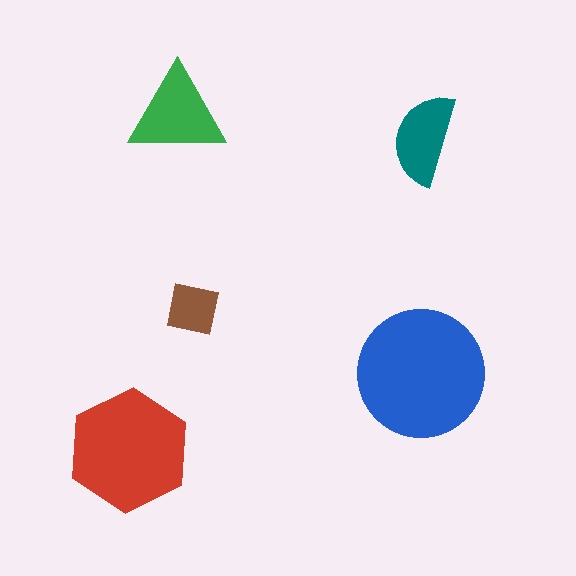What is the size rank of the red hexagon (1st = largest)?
2nd.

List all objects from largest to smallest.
The blue circle, the red hexagon, the green triangle, the teal semicircle, the brown square.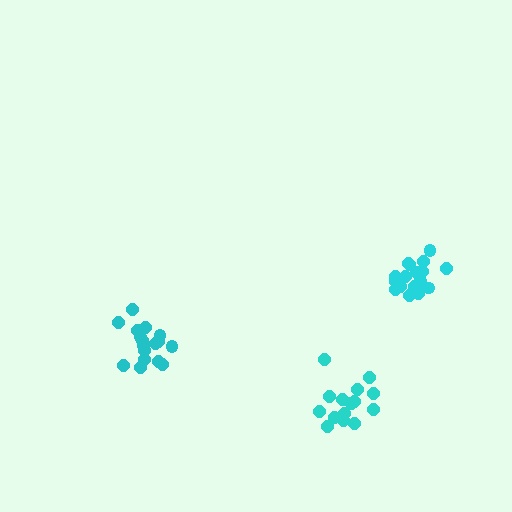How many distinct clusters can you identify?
There are 3 distinct clusters.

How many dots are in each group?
Group 1: 17 dots, Group 2: 19 dots, Group 3: 15 dots (51 total).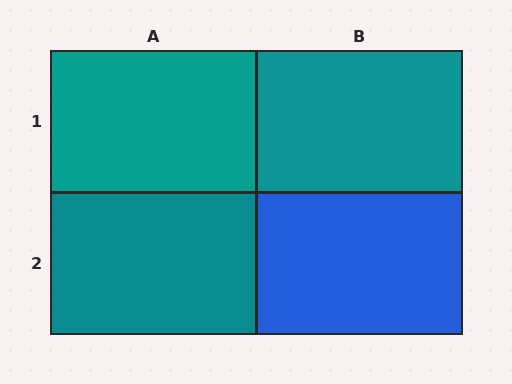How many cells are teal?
3 cells are teal.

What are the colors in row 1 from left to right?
Teal, teal.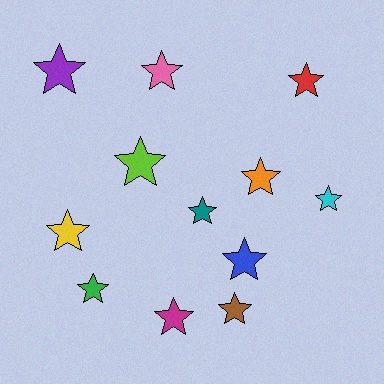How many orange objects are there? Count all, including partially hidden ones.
There is 1 orange object.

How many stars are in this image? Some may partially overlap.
There are 12 stars.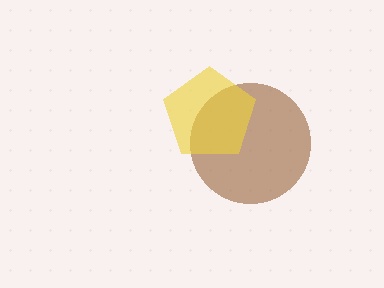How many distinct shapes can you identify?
There are 2 distinct shapes: a brown circle, a yellow pentagon.